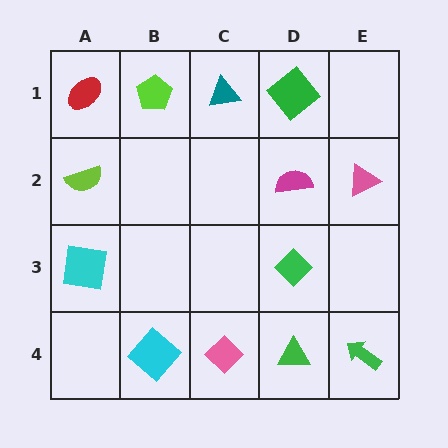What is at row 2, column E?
A pink triangle.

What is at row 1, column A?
A red ellipse.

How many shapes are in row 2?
3 shapes.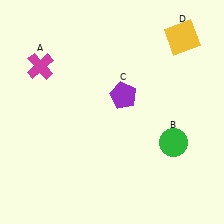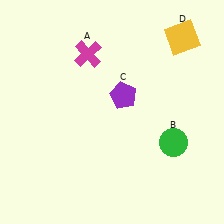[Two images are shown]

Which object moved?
The magenta cross (A) moved right.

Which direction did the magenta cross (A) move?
The magenta cross (A) moved right.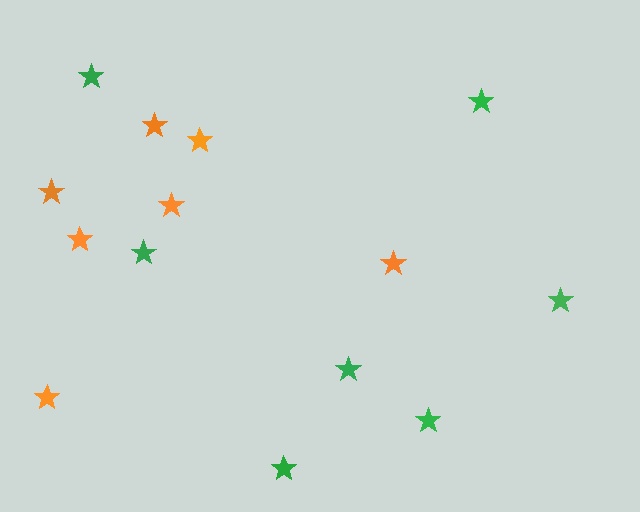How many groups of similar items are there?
There are 2 groups: one group of green stars (7) and one group of orange stars (7).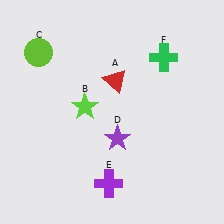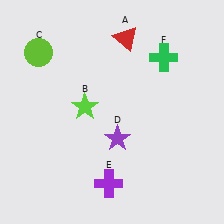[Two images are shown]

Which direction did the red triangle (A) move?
The red triangle (A) moved up.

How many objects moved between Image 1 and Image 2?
1 object moved between the two images.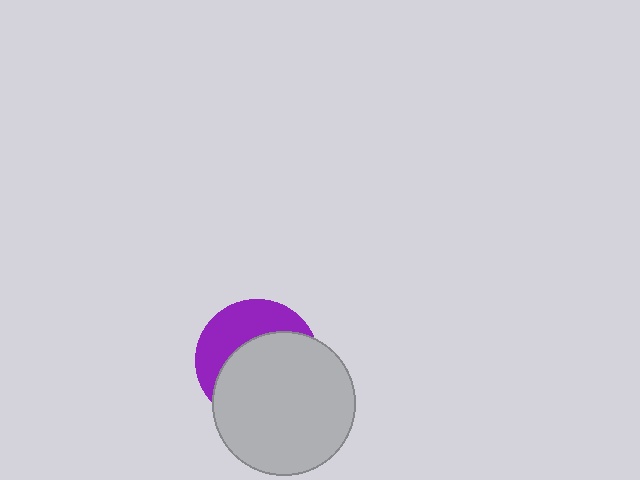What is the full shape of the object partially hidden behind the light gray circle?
The partially hidden object is a purple circle.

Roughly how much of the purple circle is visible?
A small part of it is visible (roughly 38%).